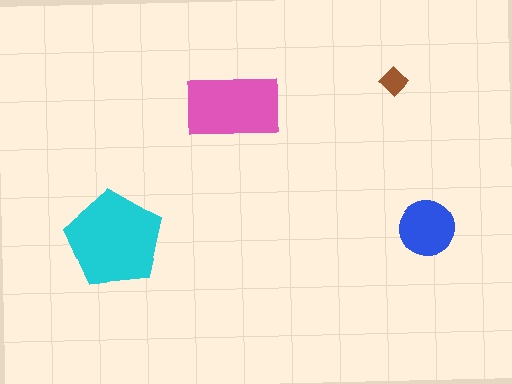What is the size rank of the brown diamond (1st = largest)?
4th.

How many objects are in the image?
There are 4 objects in the image.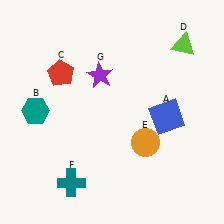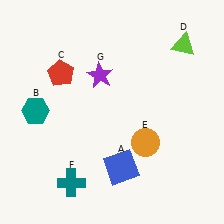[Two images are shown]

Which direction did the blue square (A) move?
The blue square (A) moved down.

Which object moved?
The blue square (A) moved down.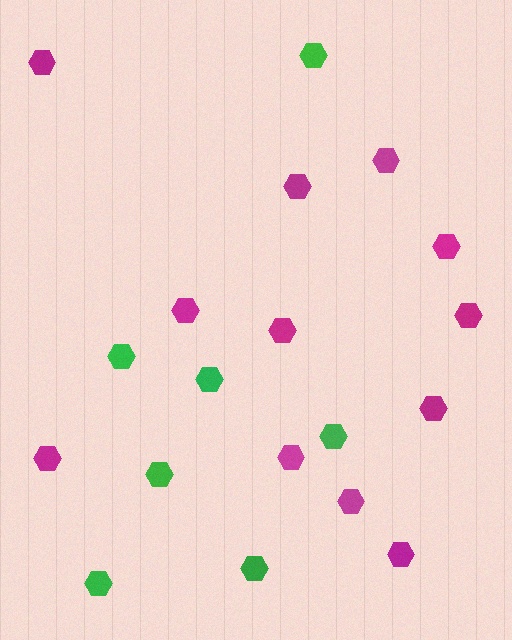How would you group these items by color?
There are 2 groups: one group of magenta hexagons (12) and one group of green hexagons (7).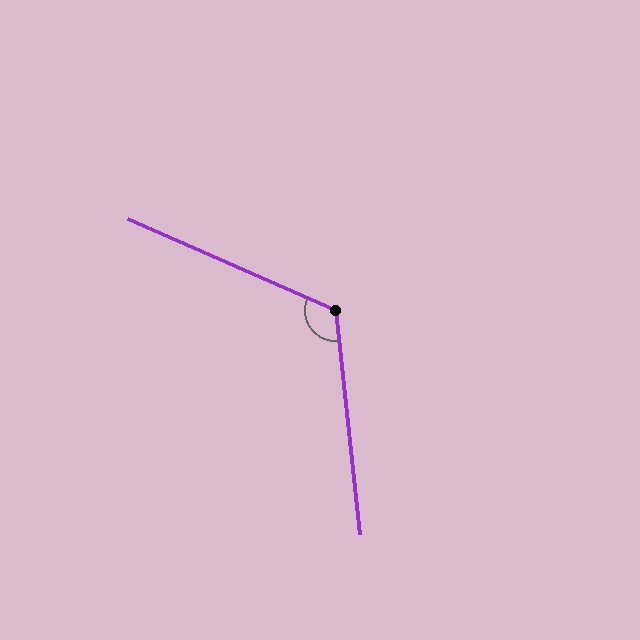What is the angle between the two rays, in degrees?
Approximately 120 degrees.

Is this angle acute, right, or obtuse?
It is obtuse.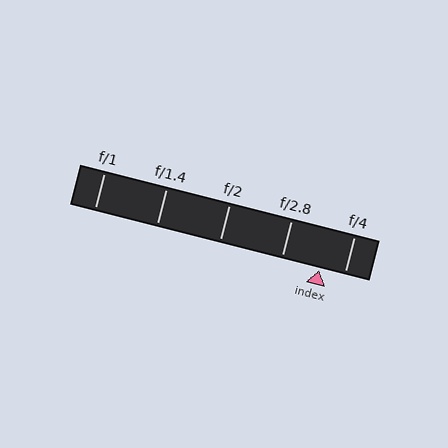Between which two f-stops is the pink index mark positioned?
The index mark is between f/2.8 and f/4.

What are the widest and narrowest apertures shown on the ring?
The widest aperture shown is f/1 and the narrowest is f/4.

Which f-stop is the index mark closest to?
The index mark is closest to f/4.